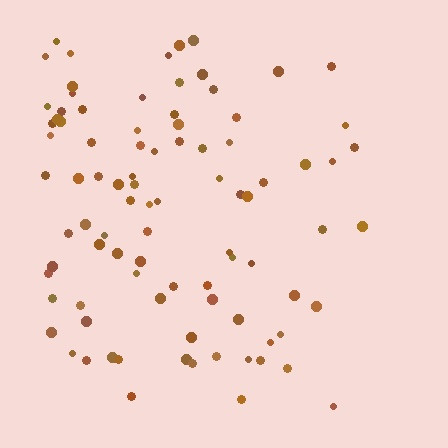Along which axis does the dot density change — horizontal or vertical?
Horizontal.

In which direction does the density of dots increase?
From right to left, with the left side densest.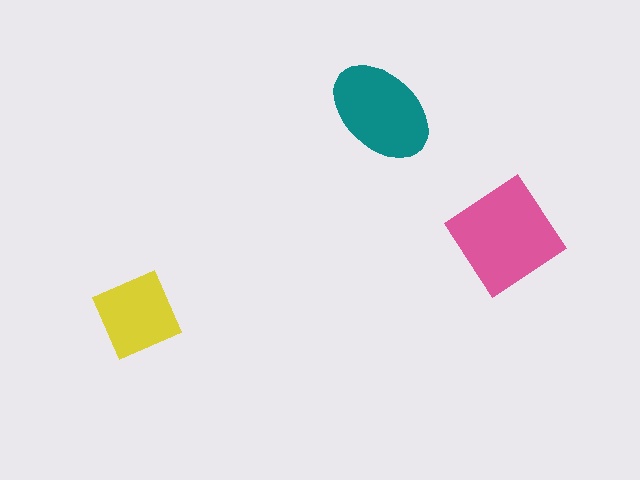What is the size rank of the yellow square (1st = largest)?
3rd.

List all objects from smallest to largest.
The yellow square, the teal ellipse, the pink diamond.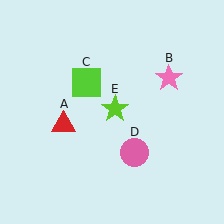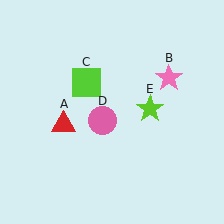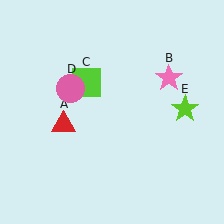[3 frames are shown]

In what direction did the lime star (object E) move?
The lime star (object E) moved right.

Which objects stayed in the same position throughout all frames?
Red triangle (object A) and pink star (object B) and lime square (object C) remained stationary.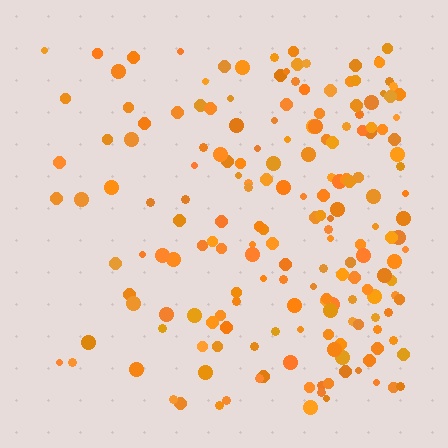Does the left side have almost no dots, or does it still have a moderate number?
Still a moderate number, just noticeably fewer than the right.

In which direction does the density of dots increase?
From left to right, with the right side densest.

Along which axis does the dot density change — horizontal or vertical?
Horizontal.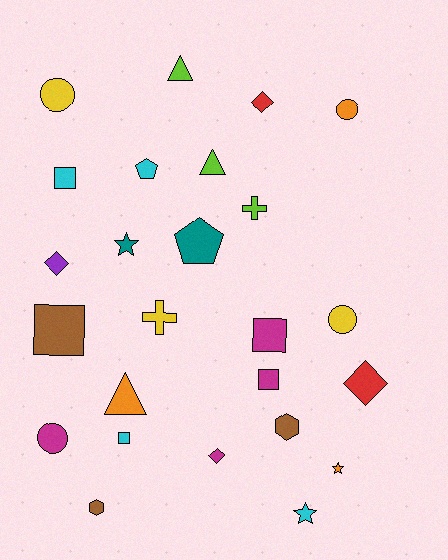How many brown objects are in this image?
There are 3 brown objects.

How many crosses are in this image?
There are 2 crosses.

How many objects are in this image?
There are 25 objects.